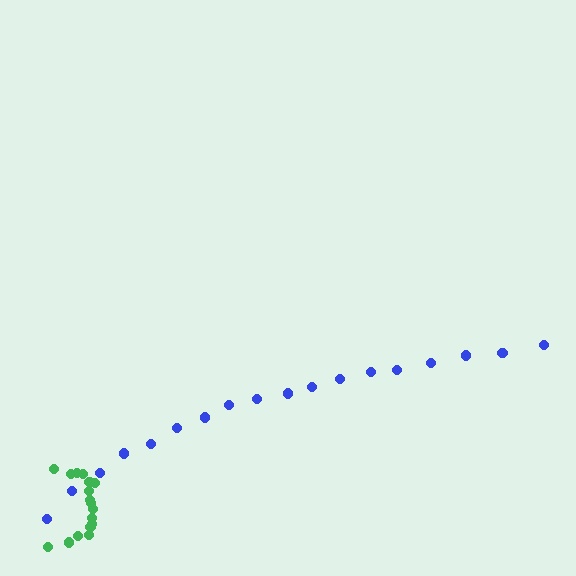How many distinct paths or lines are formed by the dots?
There are 2 distinct paths.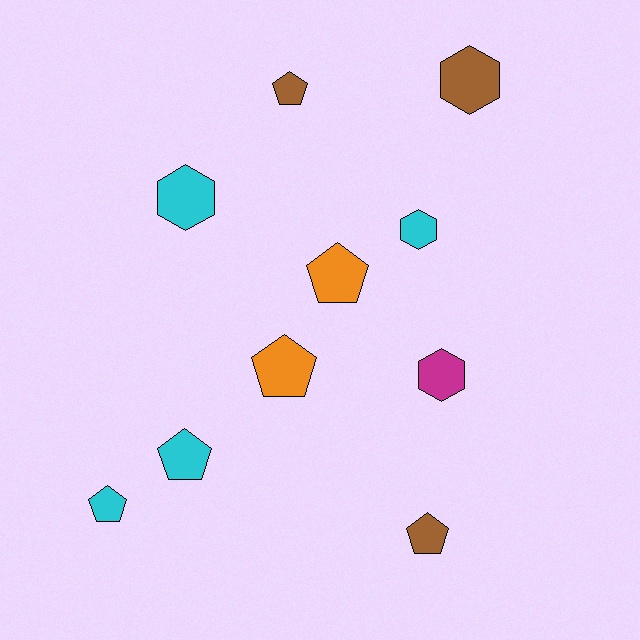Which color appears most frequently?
Cyan, with 4 objects.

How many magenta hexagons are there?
There is 1 magenta hexagon.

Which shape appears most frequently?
Pentagon, with 6 objects.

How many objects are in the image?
There are 10 objects.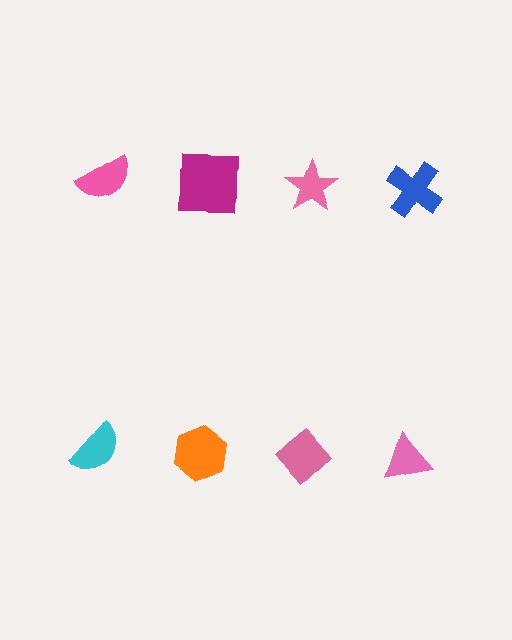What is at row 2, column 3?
A pink diamond.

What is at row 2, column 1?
A cyan semicircle.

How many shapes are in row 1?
4 shapes.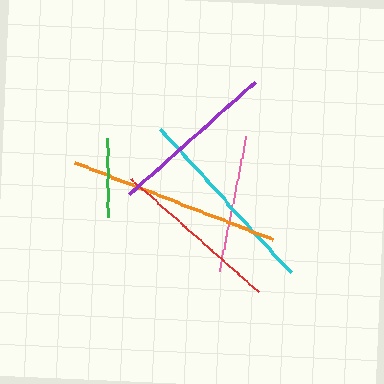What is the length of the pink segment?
The pink segment is approximately 138 pixels long.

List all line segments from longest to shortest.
From longest to shortest: orange, cyan, red, purple, pink, green.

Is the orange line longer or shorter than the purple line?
The orange line is longer than the purple line.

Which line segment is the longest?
The orange line is the longest at approximately 212 pixels.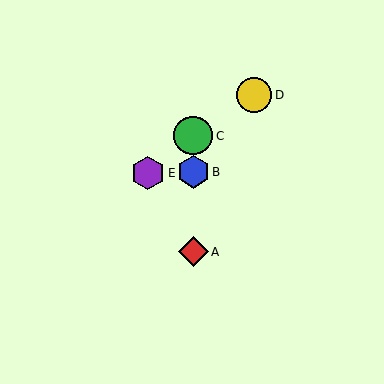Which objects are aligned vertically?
Objects A, B, C are aligned vertically.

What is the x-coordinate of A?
Object A is at x≈193.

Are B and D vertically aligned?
No, B is at x≈193 and D is at x≈254.